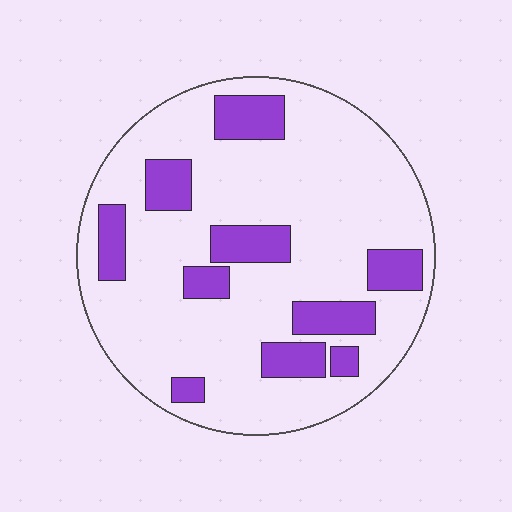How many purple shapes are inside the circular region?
10.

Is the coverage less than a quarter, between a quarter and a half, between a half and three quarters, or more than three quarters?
Less than a quarter.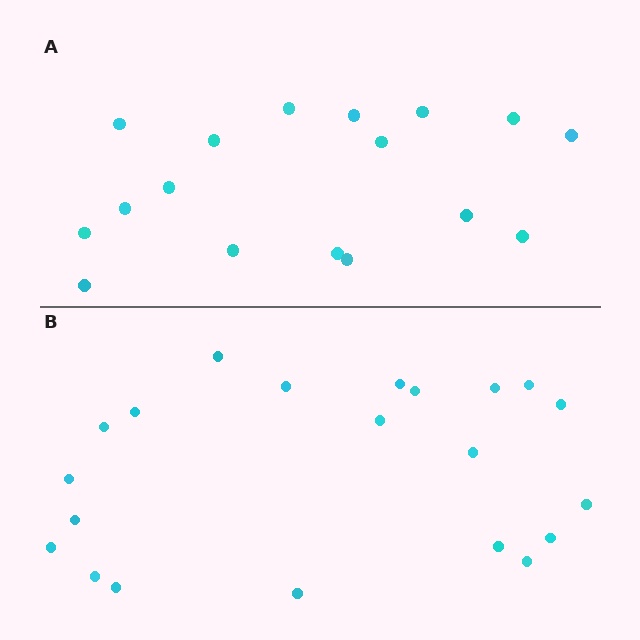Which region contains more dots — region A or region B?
Region B (the bottom region) has more dots.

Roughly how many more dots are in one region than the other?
Region B has about 4 more dots than region A.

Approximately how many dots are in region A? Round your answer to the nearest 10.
About 20 dots. (The exact count is 17, which rounds to 20.)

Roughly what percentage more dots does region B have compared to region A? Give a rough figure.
About 25% more.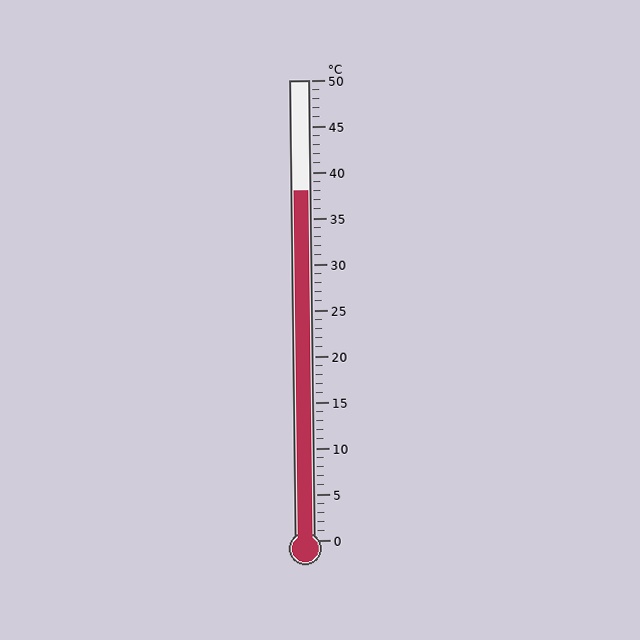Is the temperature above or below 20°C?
The temperature is above 20°C.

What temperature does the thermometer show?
The thermometer shows approximately 38°C.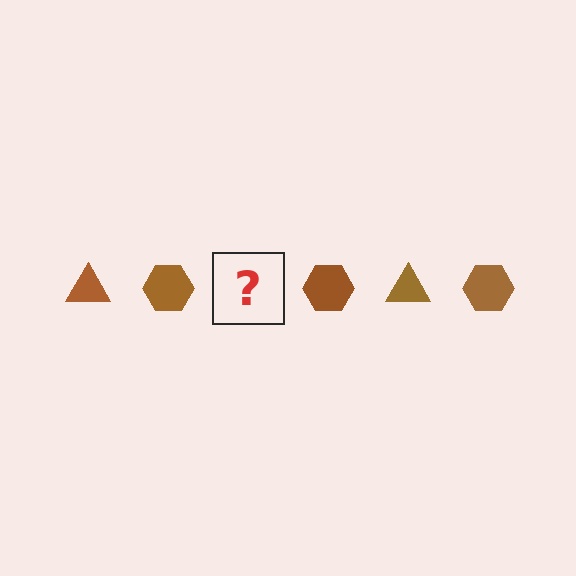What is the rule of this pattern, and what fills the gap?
The rule is that the pattern cycles through triangle, hexagon shapes in brown. The gap should be filled with a brown triangle.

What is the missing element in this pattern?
The missing element is a brown triangle.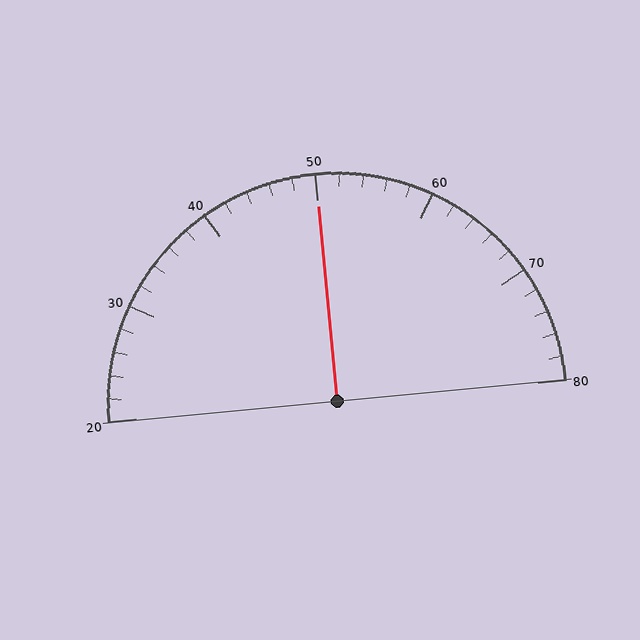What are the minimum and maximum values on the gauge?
The gauge ranges from 20 to 80.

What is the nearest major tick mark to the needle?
The nearest major tick mark is 50.